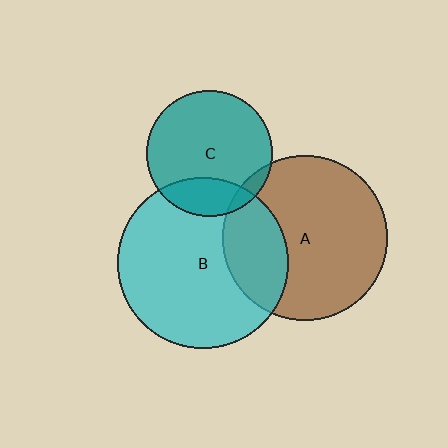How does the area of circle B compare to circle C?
Approximately 1.9 times.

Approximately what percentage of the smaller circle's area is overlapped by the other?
Approximately 5%.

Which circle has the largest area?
Circle B (cyan).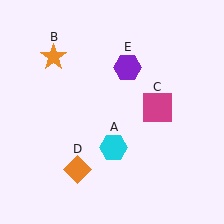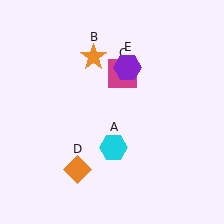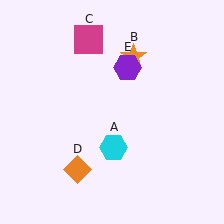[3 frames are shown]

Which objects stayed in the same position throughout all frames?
Cyan hexagon (object A) and orange diamond (object D) and purple hexagon (object E) remained stationary.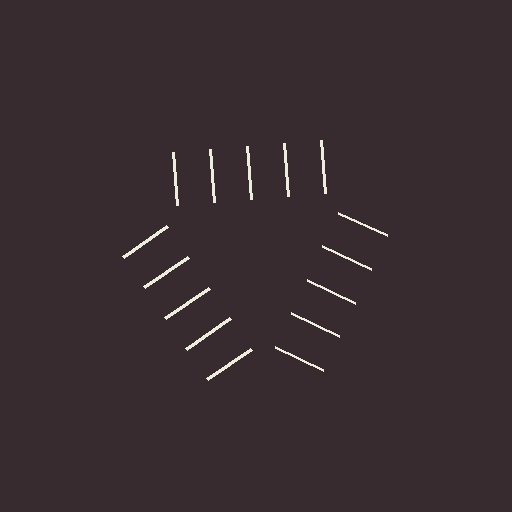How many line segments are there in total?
15 — 5 along each of the 3 edges.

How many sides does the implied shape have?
3 sides — the line-ends trace a triangle.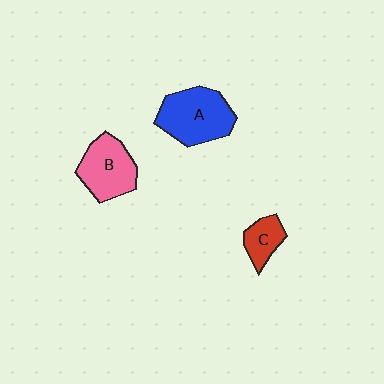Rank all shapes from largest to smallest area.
From largest to smallest: A (blue), B (pink), C (red).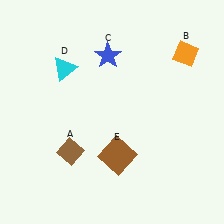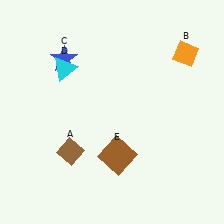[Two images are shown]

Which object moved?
The blue star (C) moved left.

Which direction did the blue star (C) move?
The blue star (C) moved left.